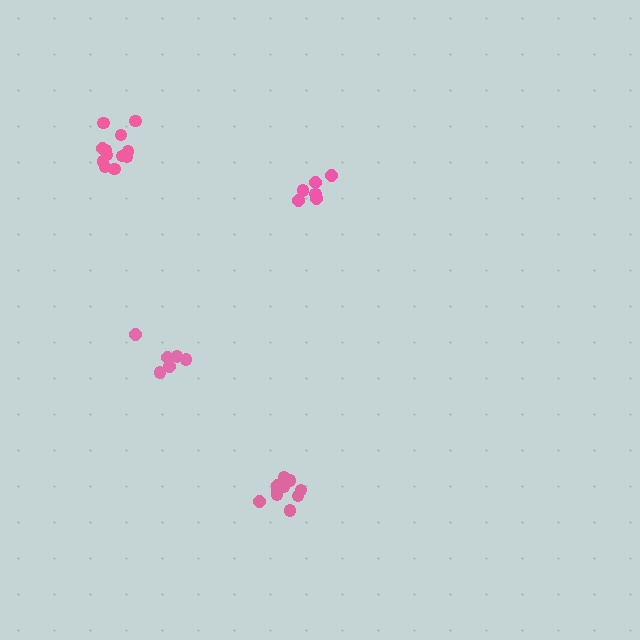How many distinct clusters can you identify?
There are 4 distinct clusters.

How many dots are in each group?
Group 1: 11 dots, Group 2: 6 dots, Group 3: 6 dots, Group 4: 12 dots (35 total).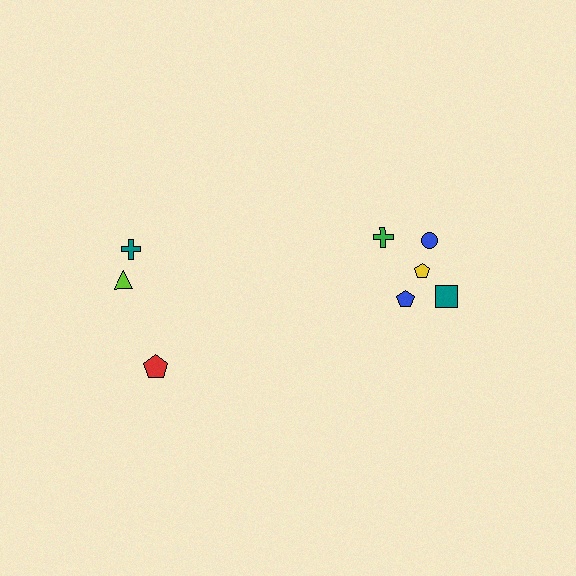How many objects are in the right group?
There are 5 objects.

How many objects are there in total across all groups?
There are 8 objects.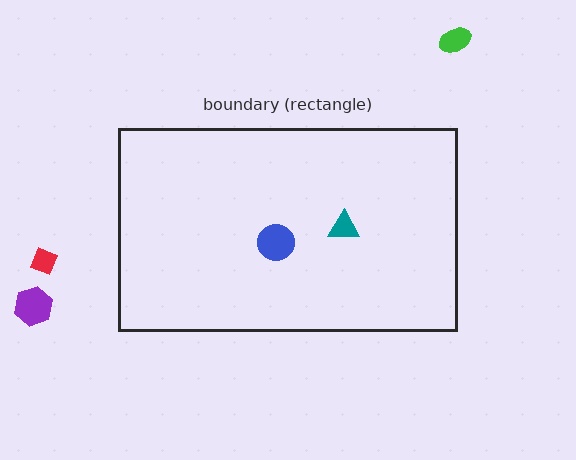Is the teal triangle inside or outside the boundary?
Inside.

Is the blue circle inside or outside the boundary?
Inside.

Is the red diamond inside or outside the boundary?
Outside.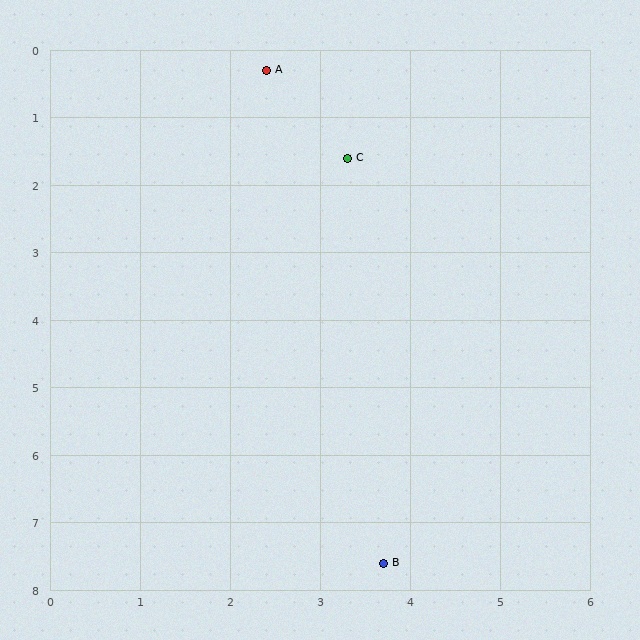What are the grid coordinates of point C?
Point C is at approximately (3.3, 1.6).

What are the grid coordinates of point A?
Point A is at approximately (2.4, 0.3).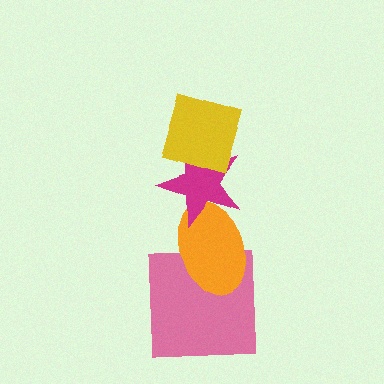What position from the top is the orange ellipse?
The orange ellipse is 3rd from the top.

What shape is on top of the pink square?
The orange ellipse is on top of the pink square.